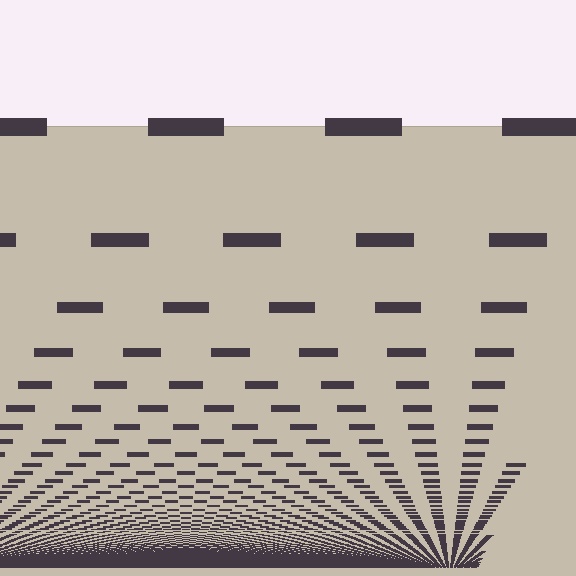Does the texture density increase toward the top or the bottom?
Density increases toward the bottom.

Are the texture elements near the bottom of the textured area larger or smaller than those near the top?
Smaller. The gradient is inverted — elements near the bottom are smaller and denser.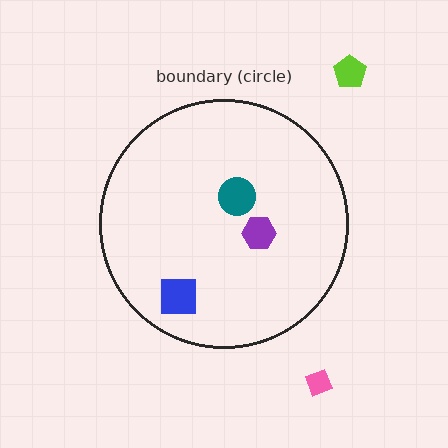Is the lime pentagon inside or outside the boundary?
Outside.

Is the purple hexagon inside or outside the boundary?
Inside.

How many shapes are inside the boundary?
3 inside, 2 outside.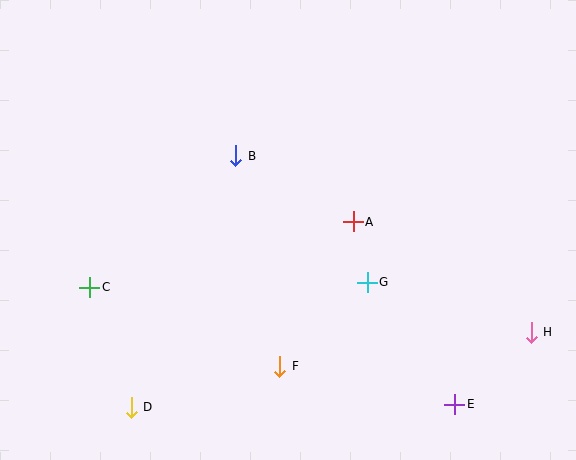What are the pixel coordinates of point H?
Point H is at (531, 332).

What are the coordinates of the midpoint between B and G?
The midpoint between B and G is at (301, 219).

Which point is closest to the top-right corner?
Point A is closest to the top-right corner.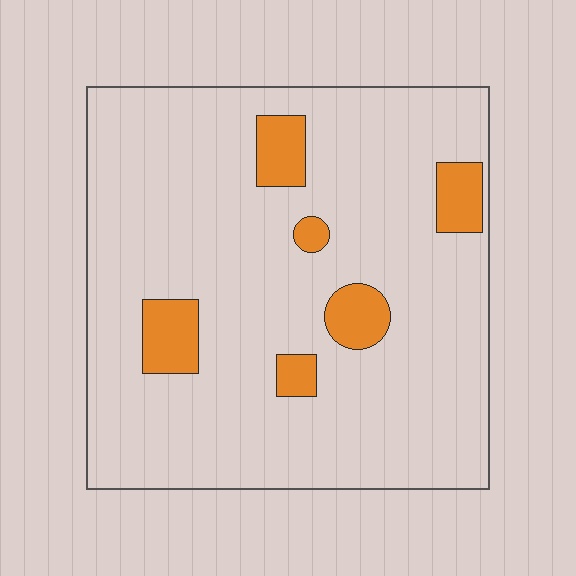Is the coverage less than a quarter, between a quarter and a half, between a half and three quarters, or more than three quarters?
Less than a quarter.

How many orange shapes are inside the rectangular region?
6.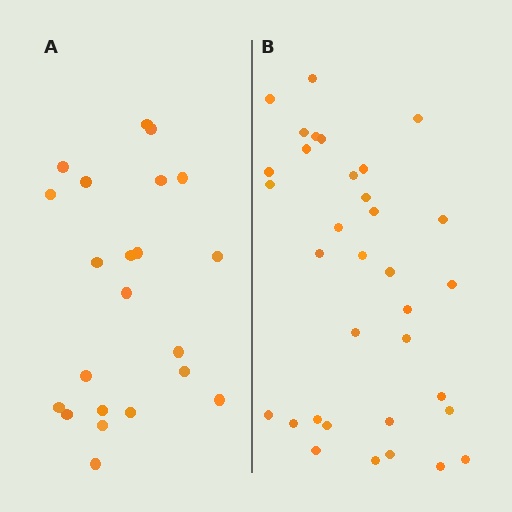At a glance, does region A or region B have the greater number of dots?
Region B (the right region) has more dots.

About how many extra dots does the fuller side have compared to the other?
Region B has roughly 12 or so more dots than region A.